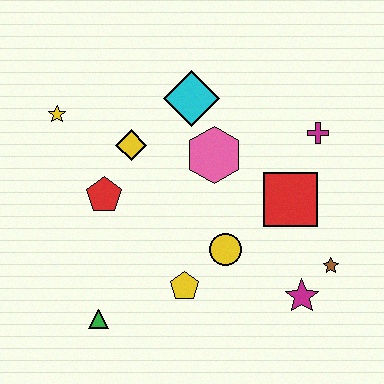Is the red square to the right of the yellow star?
Yes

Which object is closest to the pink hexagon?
The cyan diamond is closest to the pink hexagon.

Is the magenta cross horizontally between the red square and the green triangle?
No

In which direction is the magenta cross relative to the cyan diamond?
The magenta cross is to the right of the cyan diamond.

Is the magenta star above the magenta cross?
No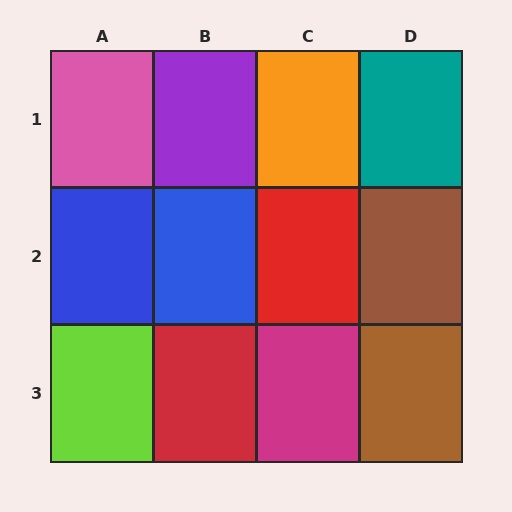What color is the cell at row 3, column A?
Lime.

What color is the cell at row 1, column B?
Purple.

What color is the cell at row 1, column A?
Pink.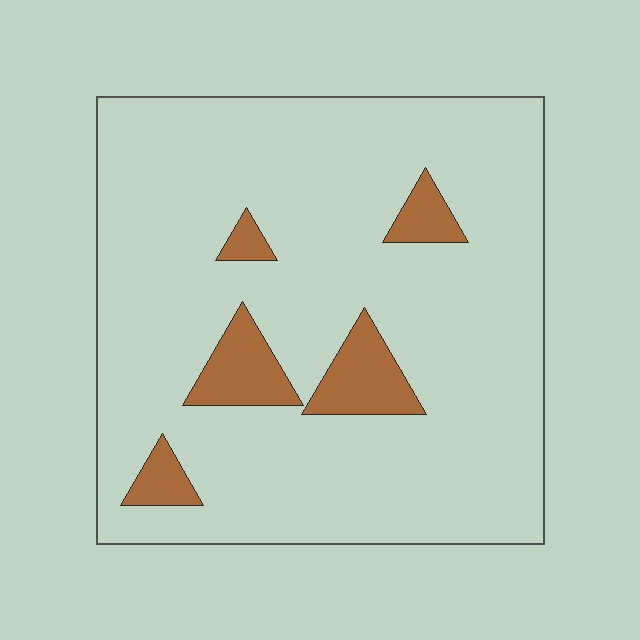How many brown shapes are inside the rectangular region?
5.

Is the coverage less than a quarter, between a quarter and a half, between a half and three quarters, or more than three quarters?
Less than a quarter.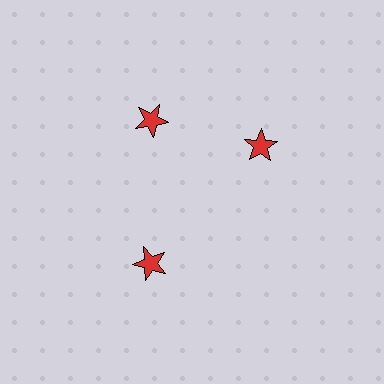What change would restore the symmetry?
The symmetry would be restored by rotating it back into even spacing with its neighbors so that all 3 stars sit at equal angles and equal distance from the center.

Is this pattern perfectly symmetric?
No. The 3 red stars are arranged in a ring, but one element near the 3 o'clock position is rotated out of alignment along the ring, breaking the 3-fold rotational symmetry.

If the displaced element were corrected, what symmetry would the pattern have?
It would have 3-fold rotational symmetry — the pattern would map onto itself every 120 degrees.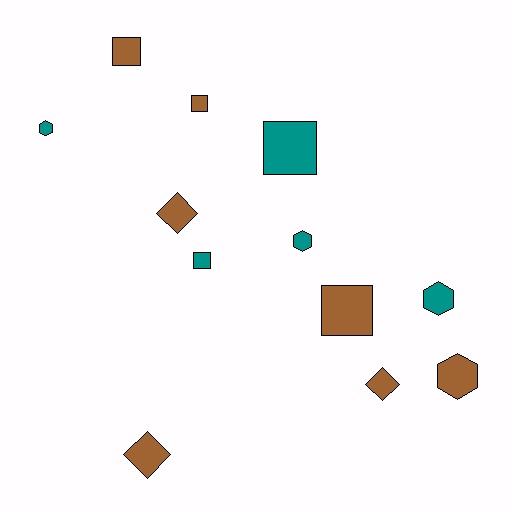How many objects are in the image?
There are 12 objects.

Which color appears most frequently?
Brown, with 7 objects.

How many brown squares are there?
There are 3 brown squares.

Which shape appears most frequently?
Square, with 5 objects.